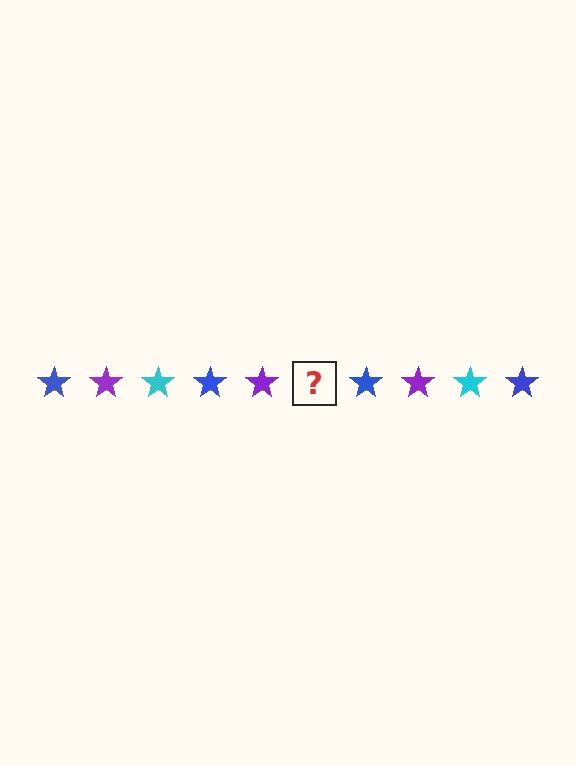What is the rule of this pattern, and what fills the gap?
The rule is that the pattern cycles through blue, purple, cyan stars. The gap should be filled with a cyan star.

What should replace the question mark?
The question mark should be replaced with a cyan star.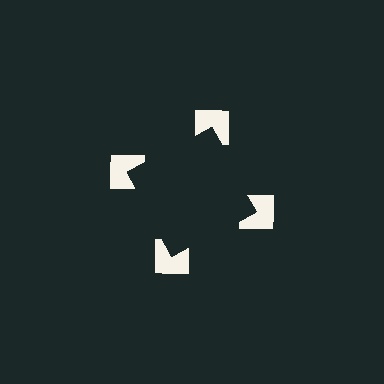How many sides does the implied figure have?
4 sides.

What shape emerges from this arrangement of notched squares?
An illusory square — its edges are inferred from the aligned wedge cuts in the notched squares, not physically drawn.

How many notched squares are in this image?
There are 4 — one at each vertex of the illusory square.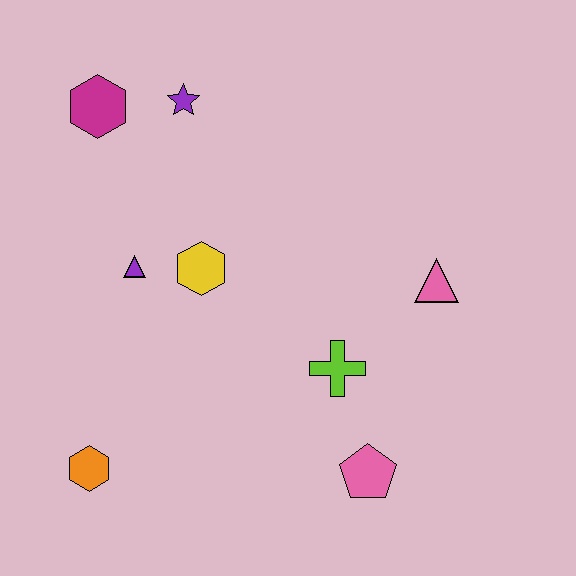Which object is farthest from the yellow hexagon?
The pink pentagon is farthest from the yellow hexagon.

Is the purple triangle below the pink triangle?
No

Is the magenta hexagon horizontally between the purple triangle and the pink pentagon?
No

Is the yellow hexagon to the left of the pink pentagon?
Yes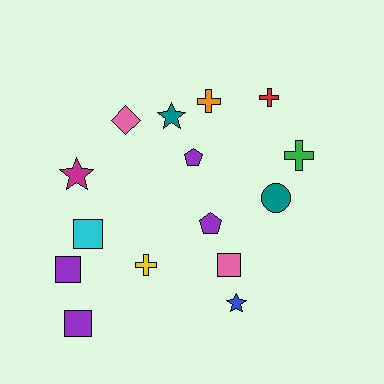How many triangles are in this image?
There are no triangles.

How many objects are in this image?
There are 15 objects.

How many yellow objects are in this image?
There is 1 yellow object.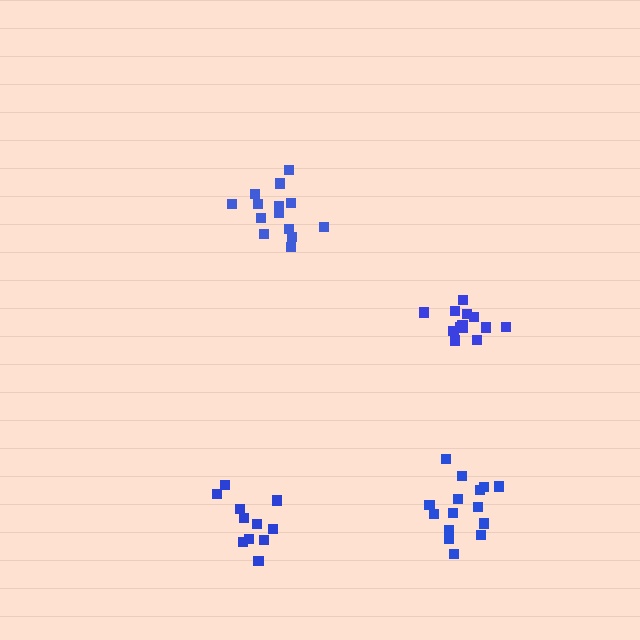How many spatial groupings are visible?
There are 4 spatial groupings.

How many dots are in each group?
Group 1: 11 dots, Group 2: 15 dots, Group 3: 15 dots, Group 4: 13 dots (54 total).